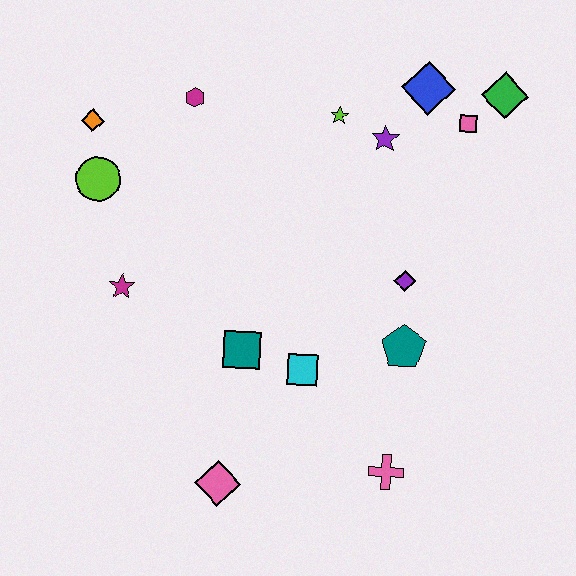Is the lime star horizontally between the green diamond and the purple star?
No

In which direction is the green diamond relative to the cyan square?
The green diamond is above the cyan square.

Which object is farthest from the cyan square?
The green diamond is farthest from the cyan square.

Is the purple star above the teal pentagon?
Yes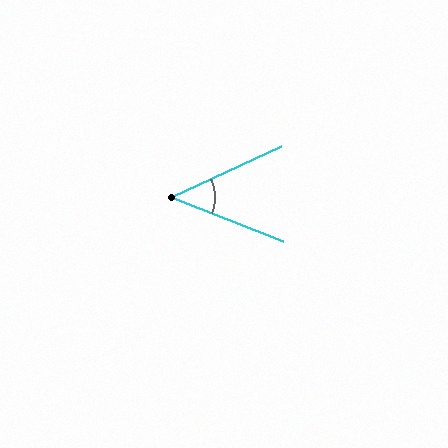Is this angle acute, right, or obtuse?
It is acute.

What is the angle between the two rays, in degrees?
Approximately 46 degrees.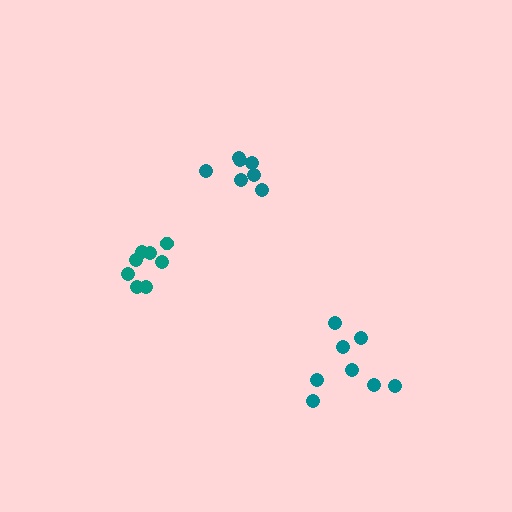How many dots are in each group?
Group 1: 8 dots, Group 2: 7 dots, Group 3: 8 dots (23 total).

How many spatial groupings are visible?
There are 3 spatial groupings.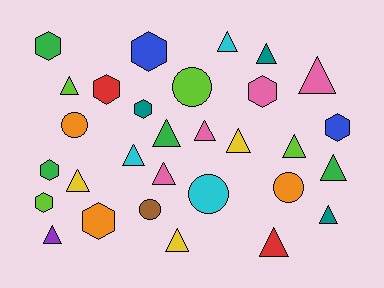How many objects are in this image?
There are 30 objects.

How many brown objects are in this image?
There is 1 brown object.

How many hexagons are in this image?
There are 9 hexagons.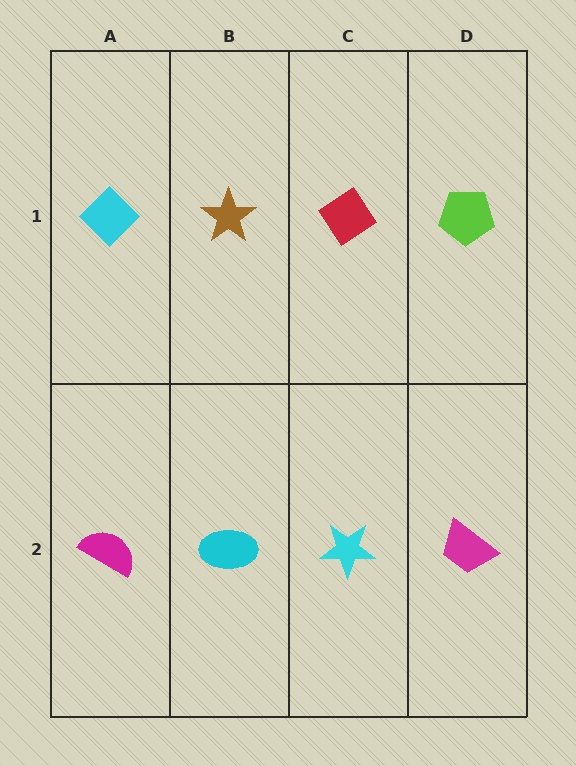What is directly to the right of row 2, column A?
A cyan ellipse.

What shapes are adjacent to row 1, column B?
A cyan ellipse (row 2, column B), a cyan diamond (row 1, column A), a red diamond (row 1, column C).